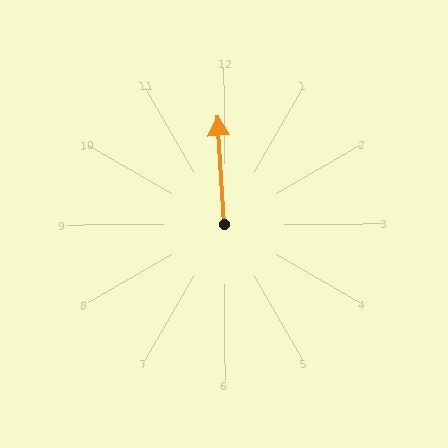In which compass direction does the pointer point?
North.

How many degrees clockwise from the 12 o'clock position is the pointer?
Approximately 356 degrees.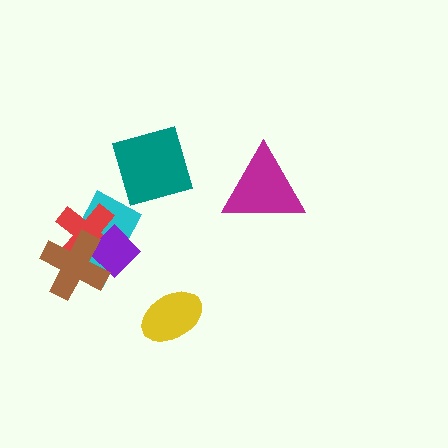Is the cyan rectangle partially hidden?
Yes, it is partially covered by another shape.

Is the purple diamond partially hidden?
Yes, it is partially covered by another shape.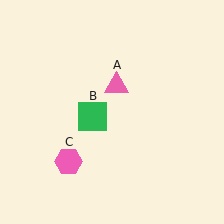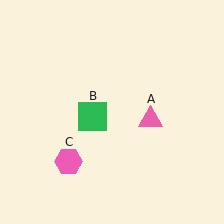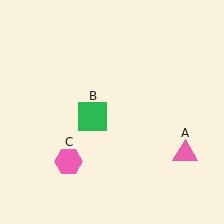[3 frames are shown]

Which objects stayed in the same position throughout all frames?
Green square (object B) and pink hexagon (object C) remained stationary.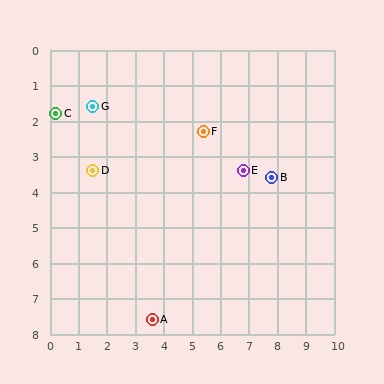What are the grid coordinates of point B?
Point B is at approximately (7.8, 3.6).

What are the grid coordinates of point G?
Point G is at approximately (1.5, 1.6).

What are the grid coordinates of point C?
Point C is at approximately (0.2, 1.8).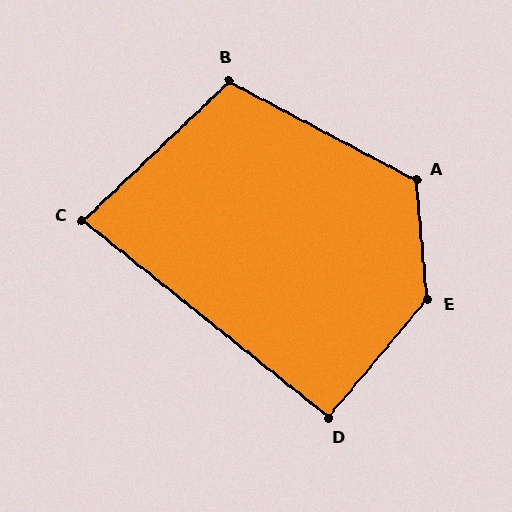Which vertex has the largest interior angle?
E, at approximately 134 degrees.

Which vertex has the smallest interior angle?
C, at approximately 82 degrees.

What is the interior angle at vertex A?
Approximately 124 degrees (obtuse).